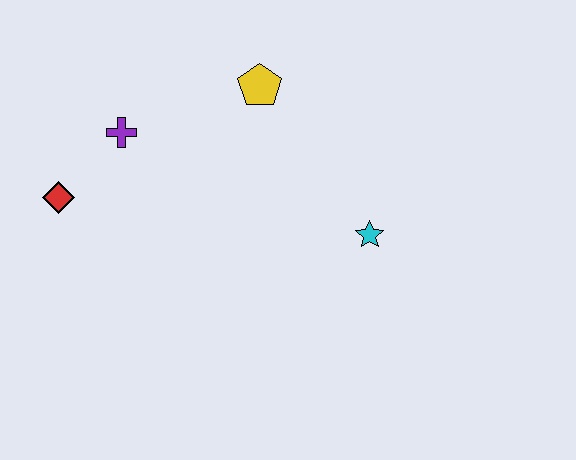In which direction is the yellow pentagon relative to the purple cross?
The yellow pentagon is to the right of the purple cross.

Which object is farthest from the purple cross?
The cyan star is farthest from the purple cross.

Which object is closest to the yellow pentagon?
The purple cross is closest to the yellow pentagon.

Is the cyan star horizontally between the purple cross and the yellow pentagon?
No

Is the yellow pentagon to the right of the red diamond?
Yes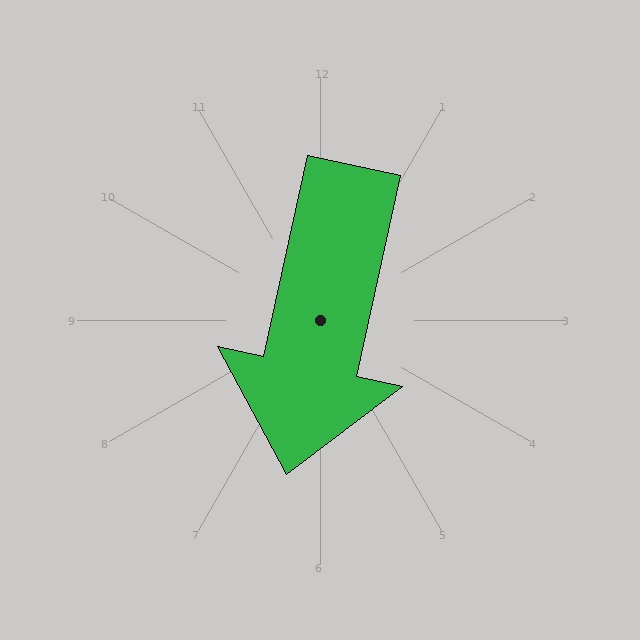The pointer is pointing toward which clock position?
Roughly 6 o'clock.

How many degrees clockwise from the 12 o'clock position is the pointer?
Approximately 192 degrees.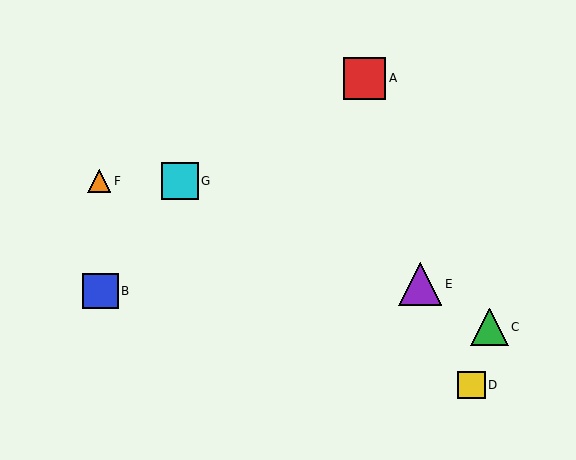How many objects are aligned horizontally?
2 objects (F, G) are aligned horizontally.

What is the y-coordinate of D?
Object D is at y≈385.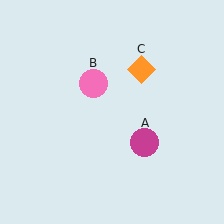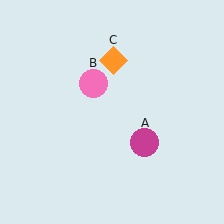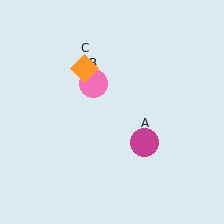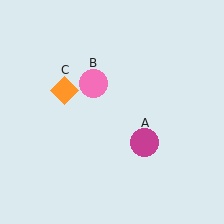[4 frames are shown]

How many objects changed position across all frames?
1 object changed position: orange diamond (object C).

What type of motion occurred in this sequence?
The orange diamond (object C) rotated counterclockwise around the center of the scene.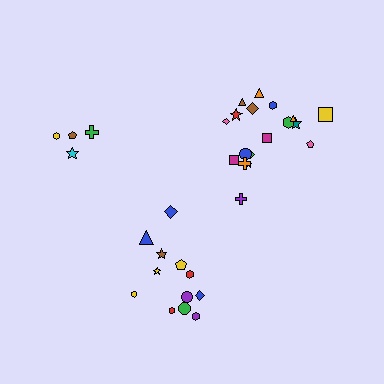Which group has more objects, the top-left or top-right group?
The top-right group.